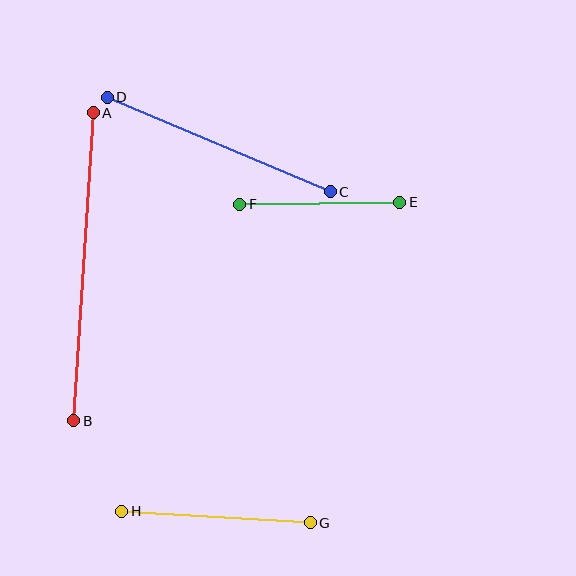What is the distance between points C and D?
The distance is approximately 242 pixels.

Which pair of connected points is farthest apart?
Points A and B are farthest apart.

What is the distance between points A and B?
The distance is approximately 308 pixels.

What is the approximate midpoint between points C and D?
The midpoint is at approximately (219, 144) pixels.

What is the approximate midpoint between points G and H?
The midpoint is at approximately (216, 517) pixels.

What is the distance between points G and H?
The distance is approximately 189 pixels.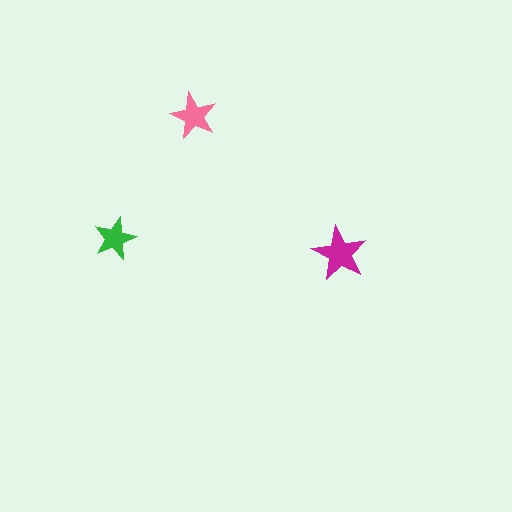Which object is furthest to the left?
The green star is leftmost.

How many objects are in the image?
There are 3 objects in the image.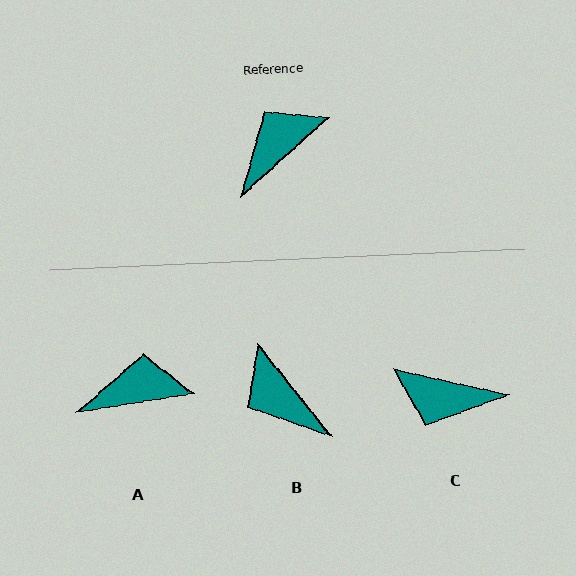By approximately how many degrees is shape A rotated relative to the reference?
Approximately 33 degrees clockwise.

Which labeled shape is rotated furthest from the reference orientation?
C, about 126 degrees away.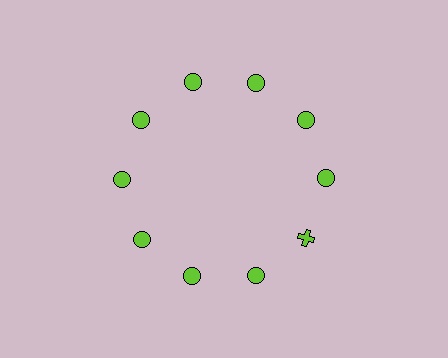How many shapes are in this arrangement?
There are 10 shapes arranged in a ring pattern.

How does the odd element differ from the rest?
It has a different shape: cross instead of circle.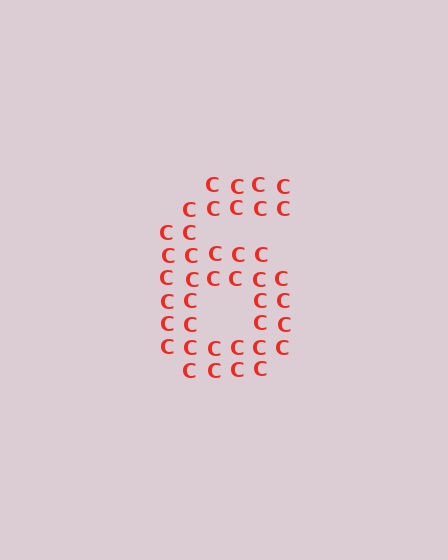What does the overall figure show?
The overall figure shows the digit 6.